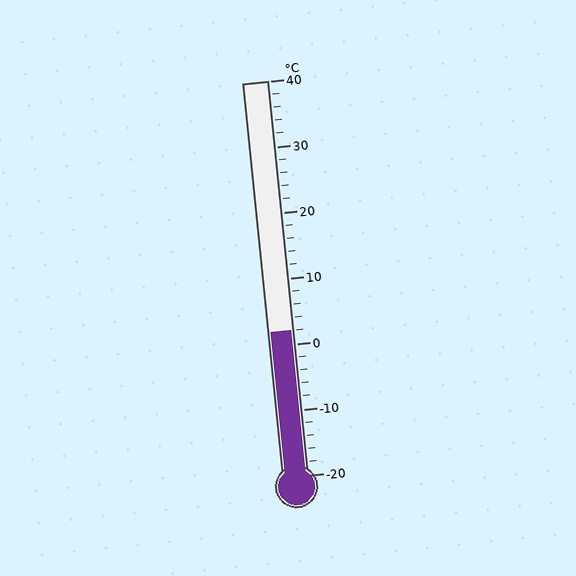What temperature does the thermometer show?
The thermometer shows approximately 2°C.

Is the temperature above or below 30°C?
The temperature is below 30°C.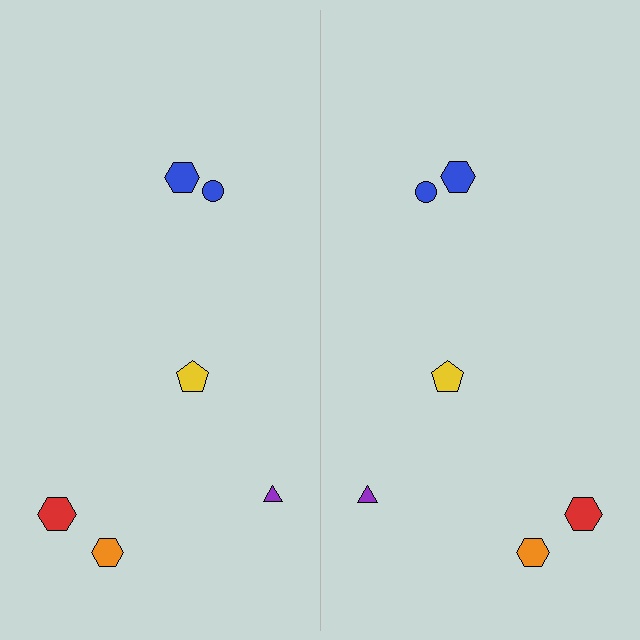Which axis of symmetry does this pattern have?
The pattern has a vertical axis of symmetry running through the center of the image.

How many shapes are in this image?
There are 12 shapes in this image.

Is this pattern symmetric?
Yes, this pattern has bilateral (reflection) symmetry.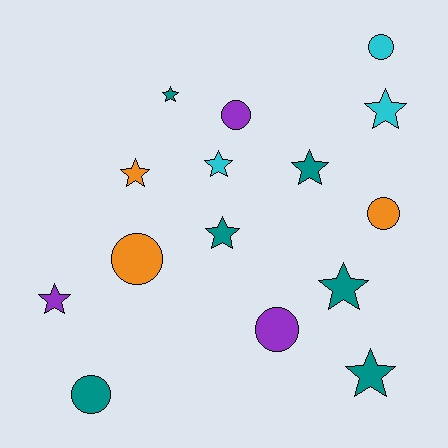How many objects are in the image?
There are 15 objects.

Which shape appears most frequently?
Star, with 9 objects.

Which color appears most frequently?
Teal, with 6 objects.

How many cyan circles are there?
There is 1 cyan circle.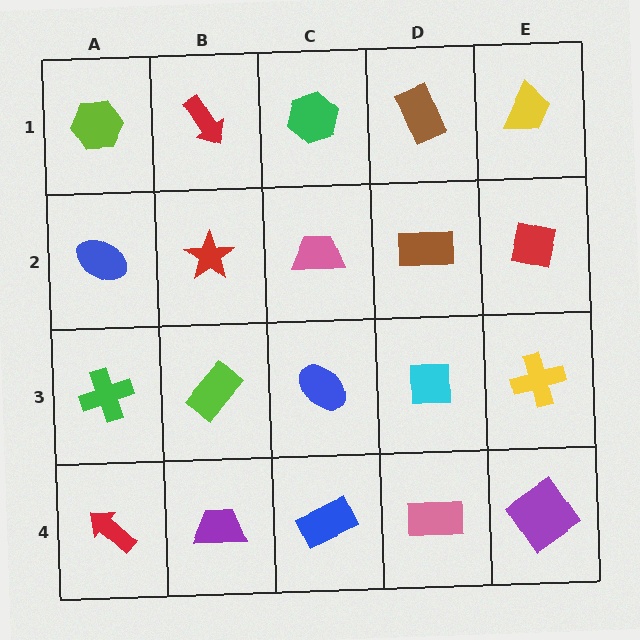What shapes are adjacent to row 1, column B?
A red star (row 2, column B), a lime hexagon (row 1, column A), a green hexagon (row 1, column C).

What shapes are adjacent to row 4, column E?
A yellow cross (row 3, column E), a pink rectangle (row 4, column D).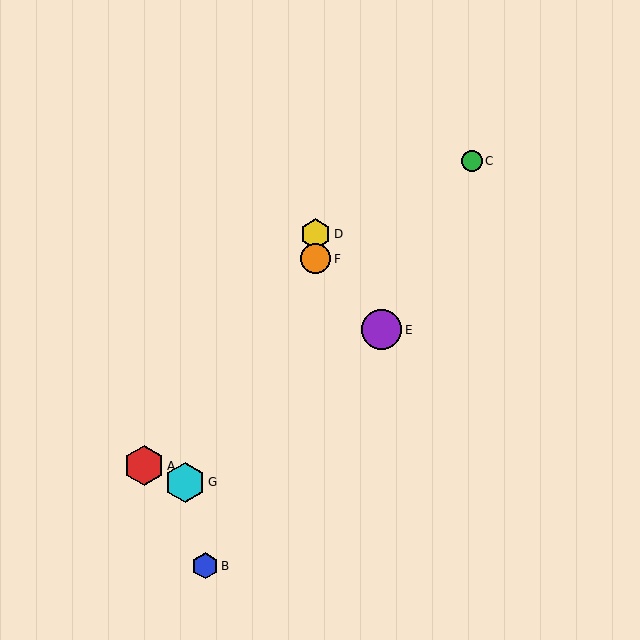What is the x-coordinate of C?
Object C is at x≈472.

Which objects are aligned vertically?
Objects D, F are aligned vertically.